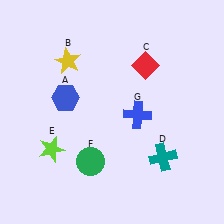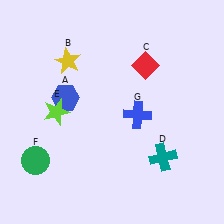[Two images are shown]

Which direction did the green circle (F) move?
The green circle (F) moved left.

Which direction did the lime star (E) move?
The lime star (E) moved up.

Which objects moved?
The objects that moved are: the lime star (E), the green circle (F).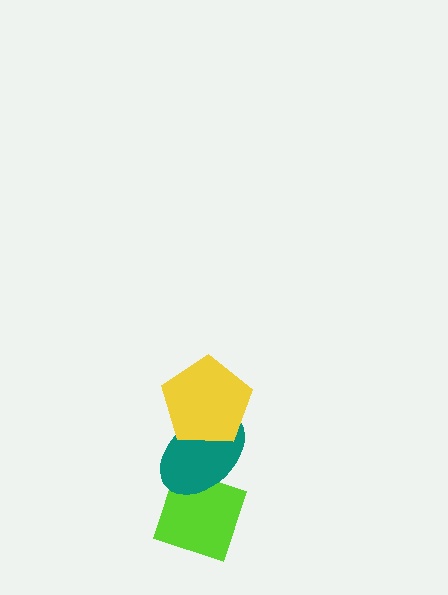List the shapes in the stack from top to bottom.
From top to bottom: the yellow pentagon, the teal ellipse, the lime diamond.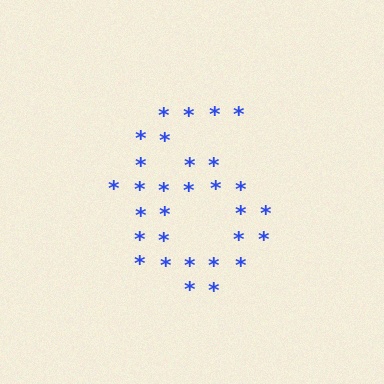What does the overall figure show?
The overall figure shows the digit 6.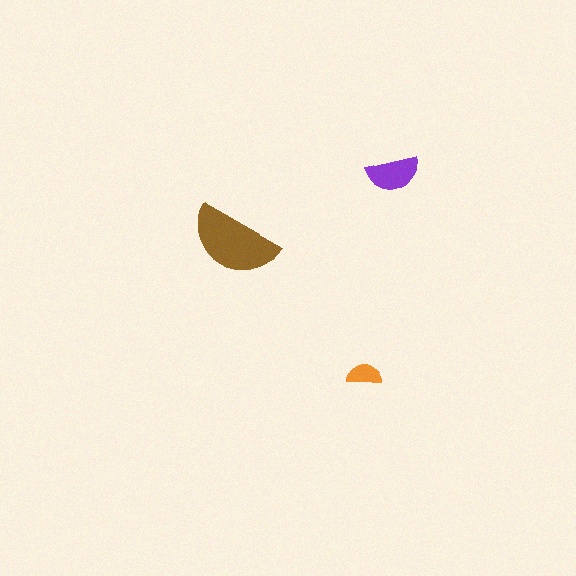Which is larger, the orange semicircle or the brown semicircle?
The brown one.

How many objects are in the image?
There are 3 objects in the image.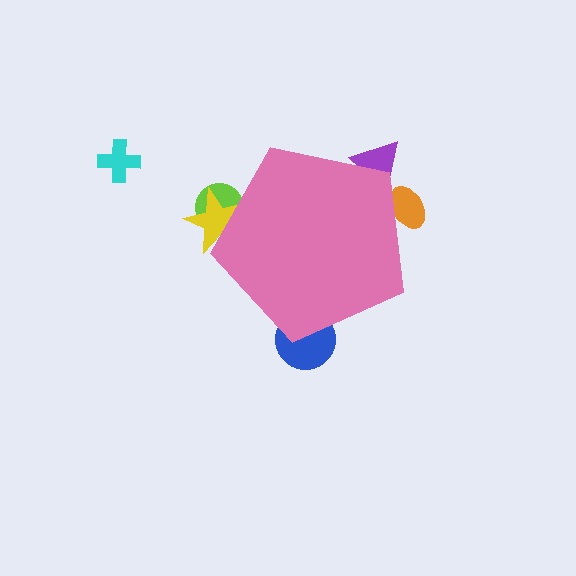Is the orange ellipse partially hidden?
Yes, the orange ellipse is partially hidden behind the pink pentagon.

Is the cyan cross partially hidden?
No, the cyan cross is fully visible.